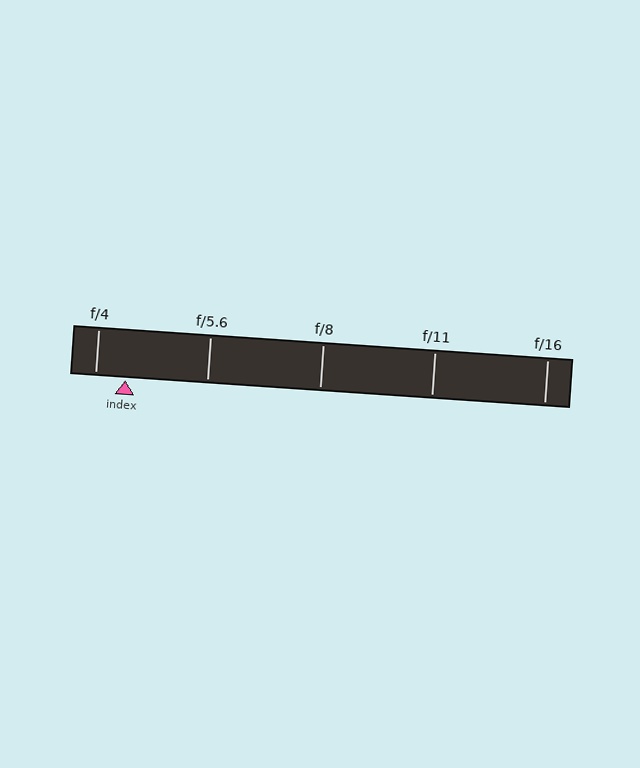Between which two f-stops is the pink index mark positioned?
The index mark is between f/4 and f/5.6.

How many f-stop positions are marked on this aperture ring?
There are 5 f-stop positions marked.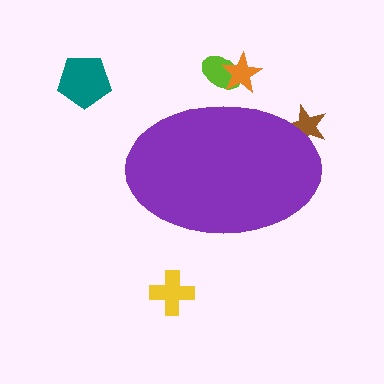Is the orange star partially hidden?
Yes, the orange star is partially hidden behind the purple ellipse.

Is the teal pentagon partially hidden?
No, the teal pentagon is fully visible.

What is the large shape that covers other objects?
A purple ellipse.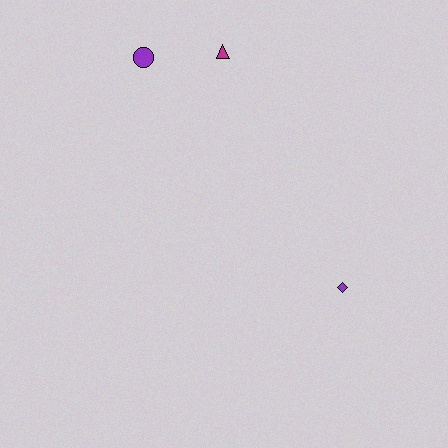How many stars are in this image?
There are no stars.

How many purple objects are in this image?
There are 2 purple objects.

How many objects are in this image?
There are 3 objects.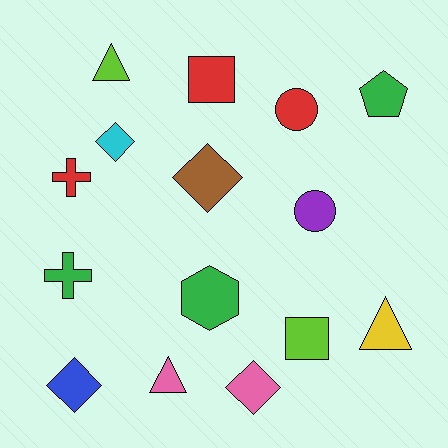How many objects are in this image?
There are 15 objects.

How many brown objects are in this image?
There is 1 brown object.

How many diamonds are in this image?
There are 4 diamonds.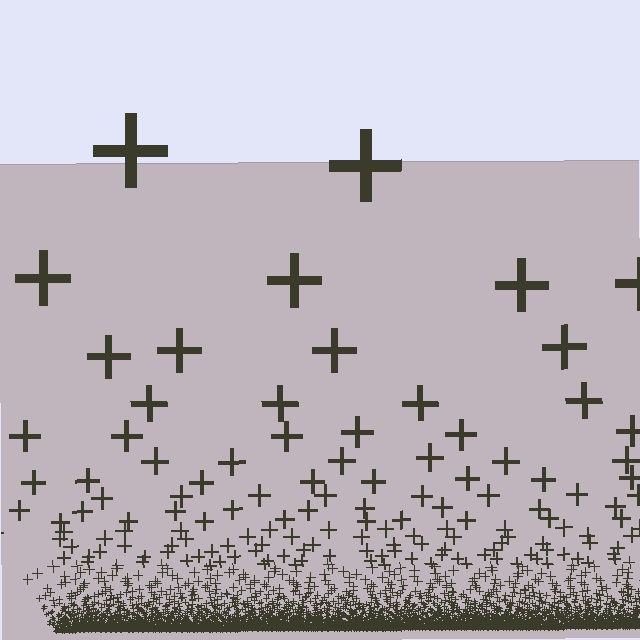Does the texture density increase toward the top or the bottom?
Density increases toward the bottom.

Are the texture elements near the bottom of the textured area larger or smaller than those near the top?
Smaller. The gradient is inverted — elements near the bottom are smaller and denser.